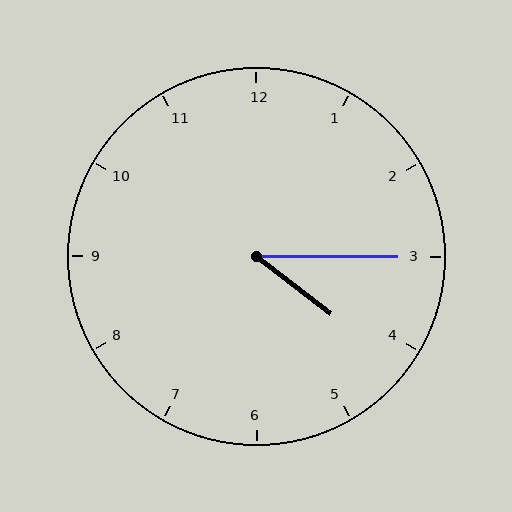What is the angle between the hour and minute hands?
Approximately 38 degrees.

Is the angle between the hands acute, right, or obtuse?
It is acute.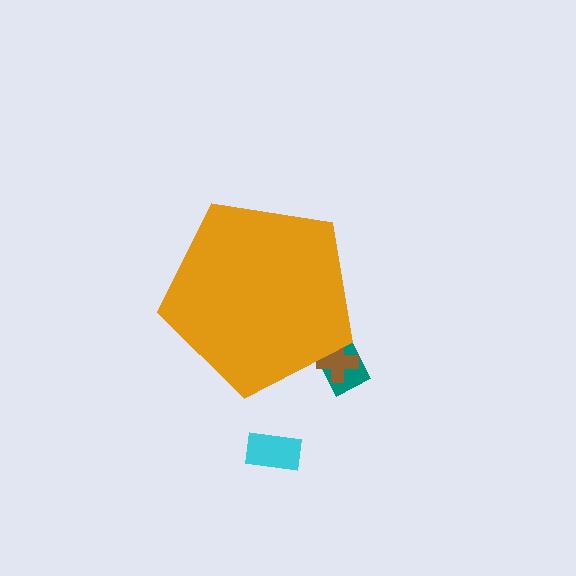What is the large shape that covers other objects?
An orange pentagon.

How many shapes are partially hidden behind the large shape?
2 shapes are partially hidden.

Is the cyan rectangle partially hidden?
No, the cyan rectangle is fully visible.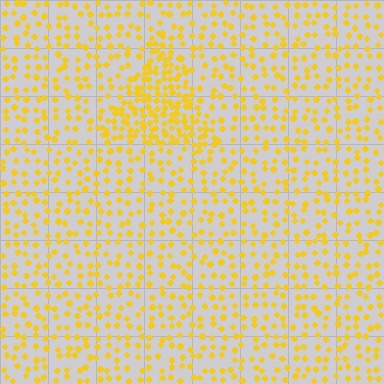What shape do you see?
I see a triangle.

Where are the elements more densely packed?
The elements are more densely packed inside the triangle boundary.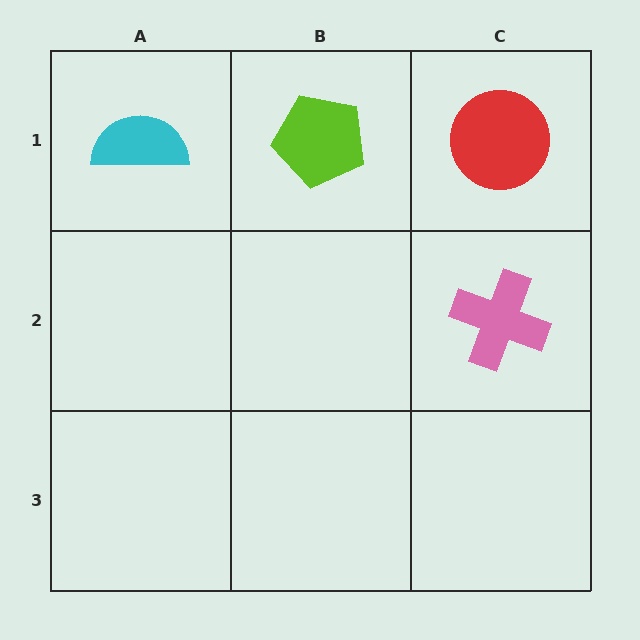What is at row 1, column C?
A red circle.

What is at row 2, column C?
A pink cross.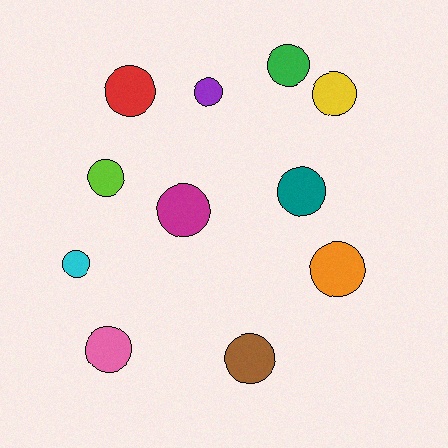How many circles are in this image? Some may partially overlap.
There are 11 circles.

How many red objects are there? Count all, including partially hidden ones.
There is 1 red object.